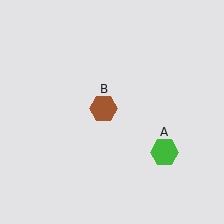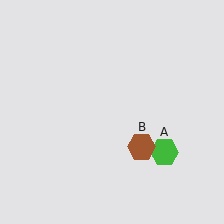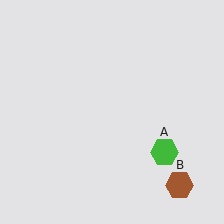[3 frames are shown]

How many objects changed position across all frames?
1 object changed position: brown hexagon (object B).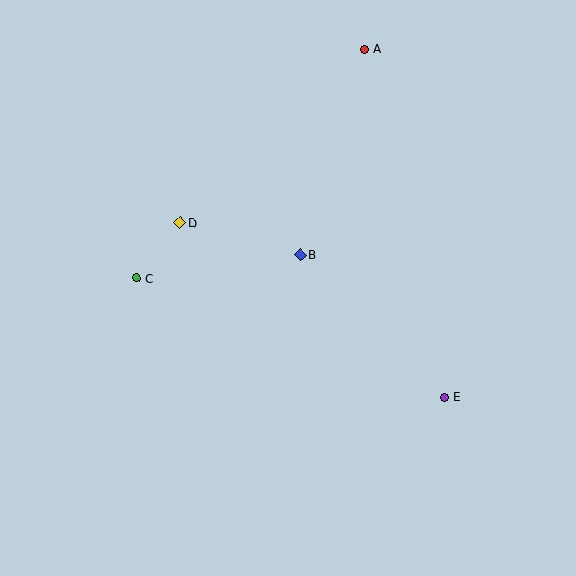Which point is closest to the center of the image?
Point B at (300, 254) is closest to the center.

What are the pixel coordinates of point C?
Point C is at (137, 278).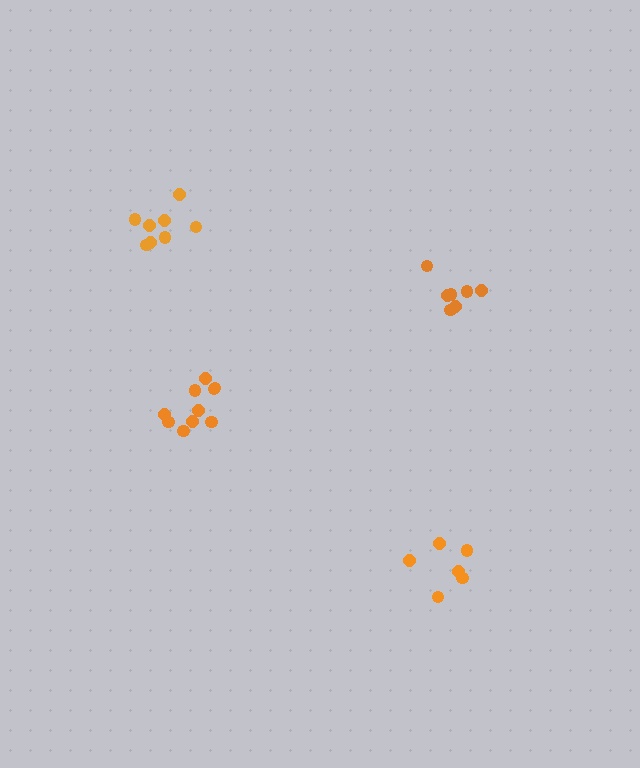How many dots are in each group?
Group 1: 10 dots, Group 2: 7 dots, Group 3: 6 dots, Group 4: 8 dots (31 total).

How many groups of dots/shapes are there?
There are 4 groups.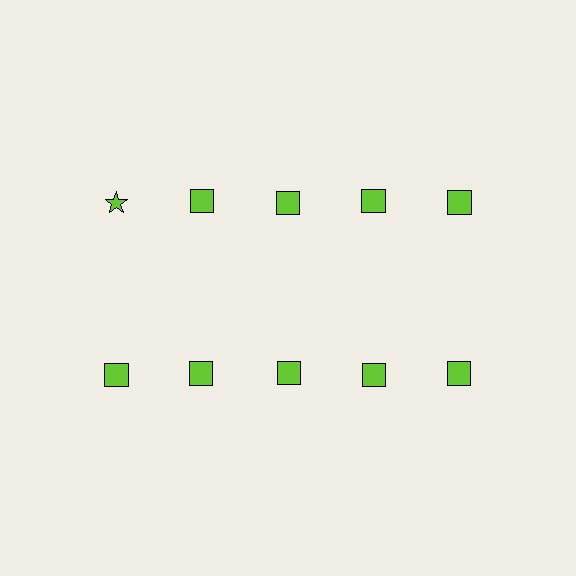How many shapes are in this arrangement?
There are 10 shapes arranged in a grid pattern.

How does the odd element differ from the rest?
It has a different shape: star instead of square.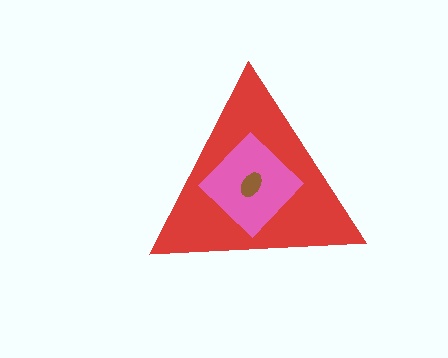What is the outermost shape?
The red triangle.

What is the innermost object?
The brown ellipse.